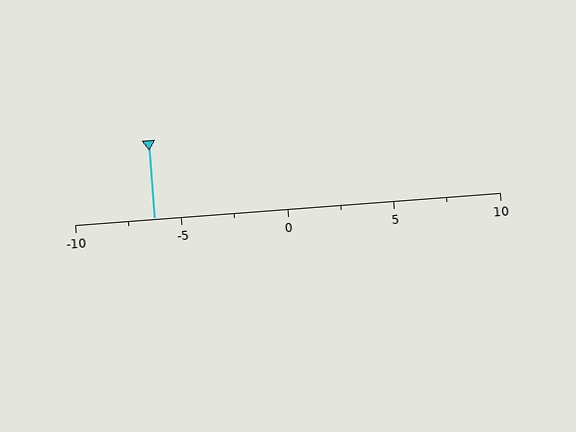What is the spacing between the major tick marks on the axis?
The major ticks are spaced 5 apart.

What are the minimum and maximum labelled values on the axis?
The axis runs from -10 to 10.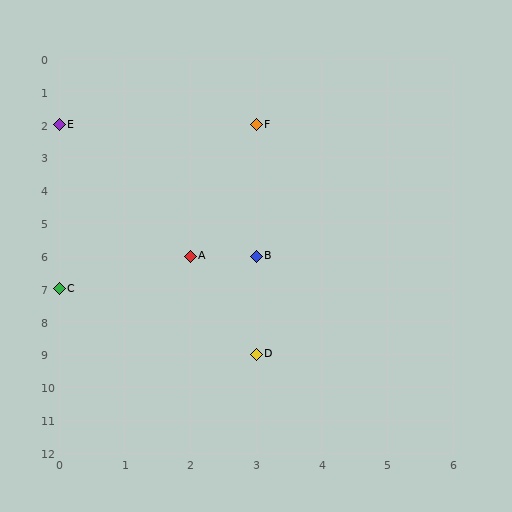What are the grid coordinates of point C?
Point C is at grid coordinates (0, 7).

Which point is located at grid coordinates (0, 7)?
Point C is at (0, 7).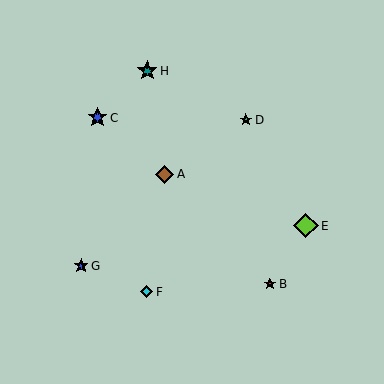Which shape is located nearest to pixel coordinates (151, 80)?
The teal star (labeled H) at (147, 71) is nearest to that location.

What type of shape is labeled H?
Shape H is a teal star.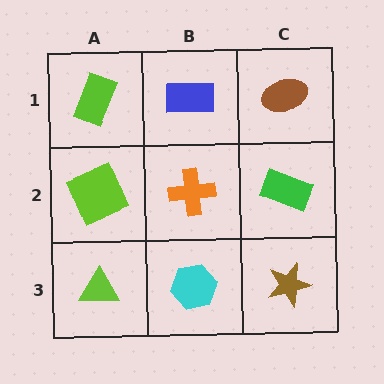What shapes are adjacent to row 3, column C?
A green rectangle (row 2, column C), a cyan hexagon (row 3, column B).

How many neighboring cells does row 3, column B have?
3.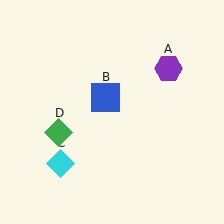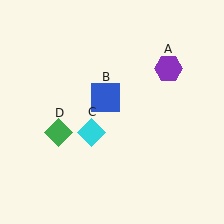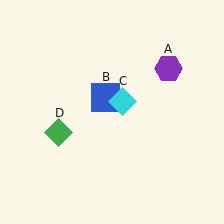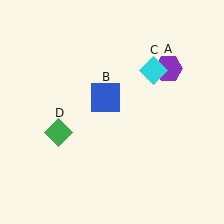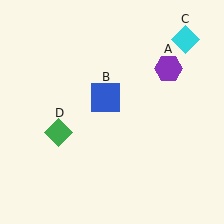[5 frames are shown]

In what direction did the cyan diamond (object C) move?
The cyan diamond (object C) moved up and to the right.